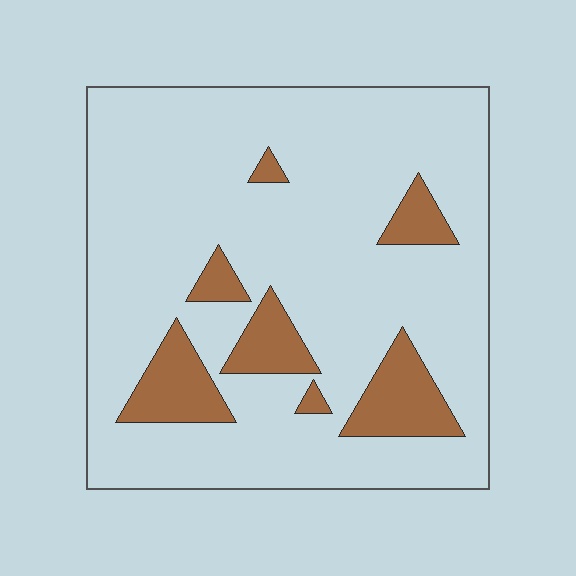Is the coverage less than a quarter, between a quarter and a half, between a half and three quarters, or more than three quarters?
Less than a quarter.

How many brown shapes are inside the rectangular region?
7.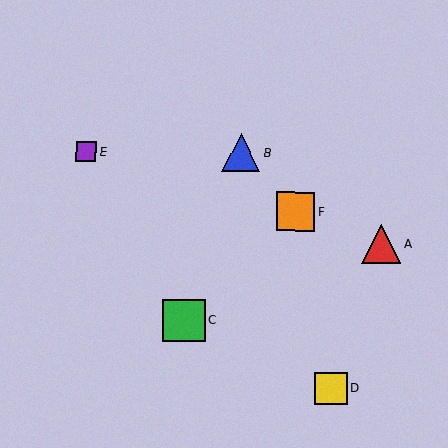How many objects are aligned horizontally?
2 objects (B, E) are aligned horizontally.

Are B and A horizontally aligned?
No, B is at y≈153 and A is at y≈244.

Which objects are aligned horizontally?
Objects B, E are aligned horizontally.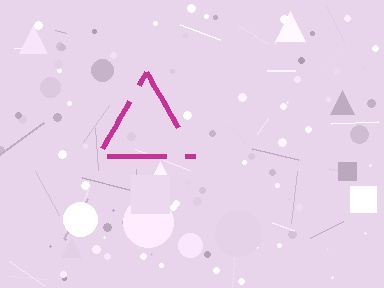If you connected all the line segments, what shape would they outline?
They would outline a triangle.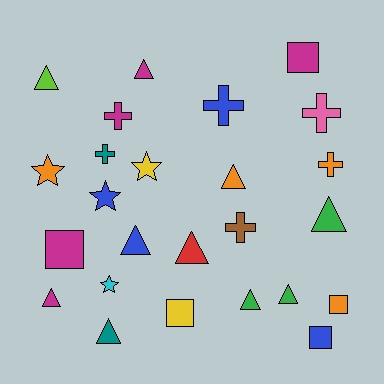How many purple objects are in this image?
There are no purple objects.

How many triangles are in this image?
There are 10 triangles.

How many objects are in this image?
There are 25 objects.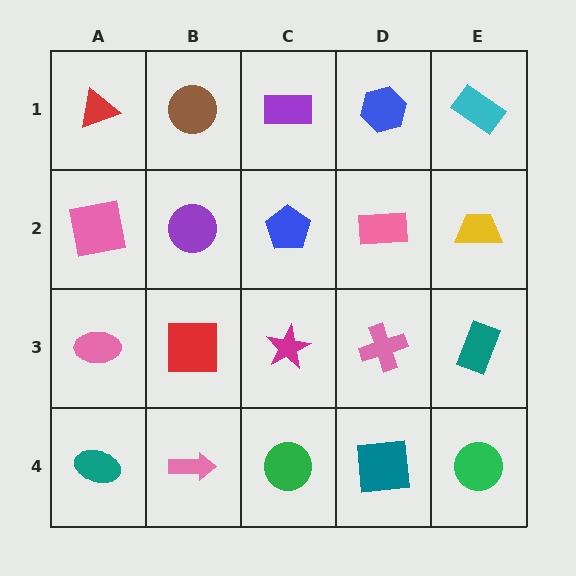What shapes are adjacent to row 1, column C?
A blue pentagon (row 2, column C), a brown circle (row 1, column B), a blue hexagon (row 1, column D).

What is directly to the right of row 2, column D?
A yellow trapezoid.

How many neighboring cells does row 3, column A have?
3.